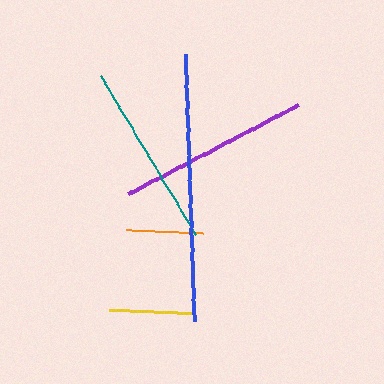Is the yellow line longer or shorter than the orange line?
The yellow line is longer than the orange line.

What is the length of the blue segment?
The blue segment is approximately 268 pixels long.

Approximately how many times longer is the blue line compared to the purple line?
The blue line is approximately 1.4 times the length of the purple line.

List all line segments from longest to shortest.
From longest to shortest: blue, purple, teal, yellow, orange.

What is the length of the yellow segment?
The yellow segment is approximately 82 pixels long.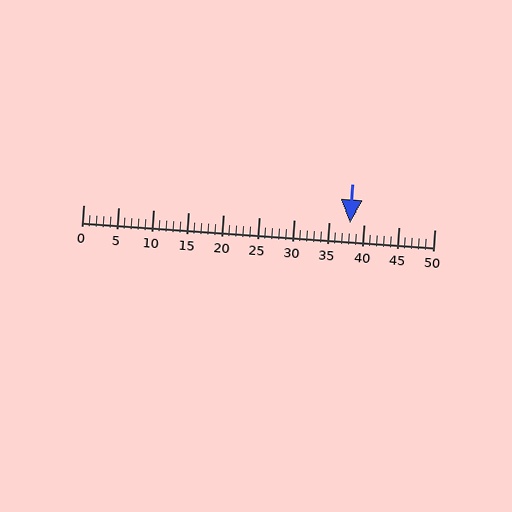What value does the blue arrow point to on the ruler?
The blue arrow points to approximately 38.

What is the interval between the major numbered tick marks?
The major tick marks are spaced 5 units apart.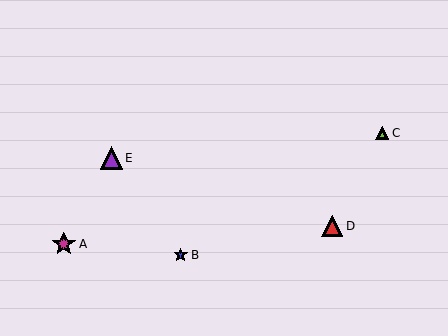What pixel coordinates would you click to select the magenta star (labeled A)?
Click at (64, 244) to select the magenta star A.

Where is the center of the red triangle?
The center of the red triangle is at (332, 226).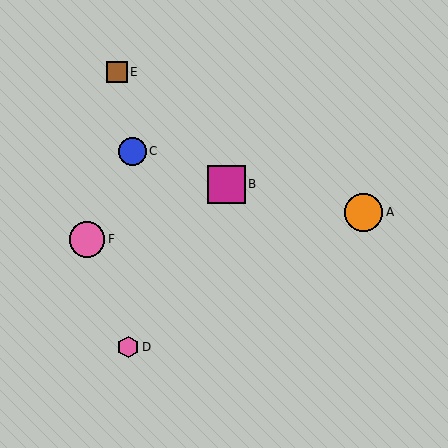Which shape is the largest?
The orange circle (labeled A) is the largest.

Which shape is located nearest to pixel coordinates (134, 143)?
The blue circle (labeled C) at (132, 151) is nearest to that location.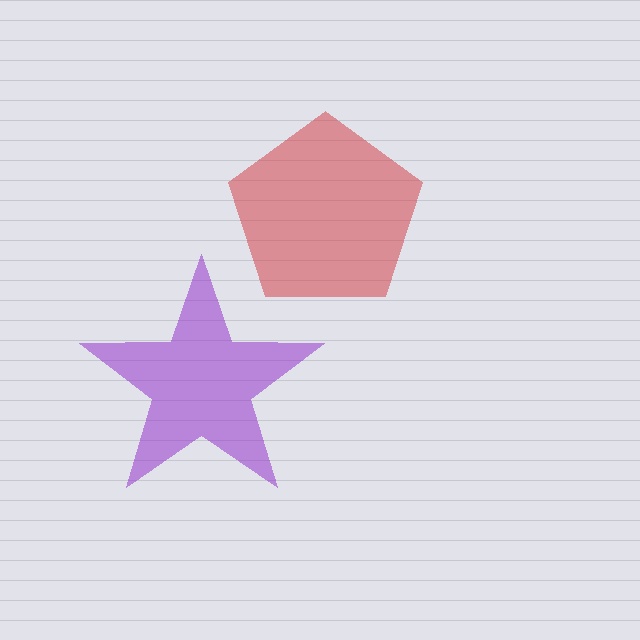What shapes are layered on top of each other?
The layered shapes are: a red pentagon, a purple star.